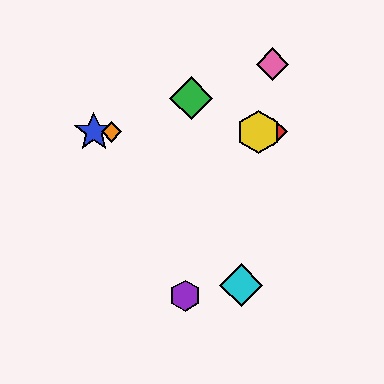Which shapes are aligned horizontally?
The red diamond, the blue star, the yellow hexagon, the orange diamond are aligned horizontally.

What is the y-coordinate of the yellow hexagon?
The yellow hexagon is at y≈132.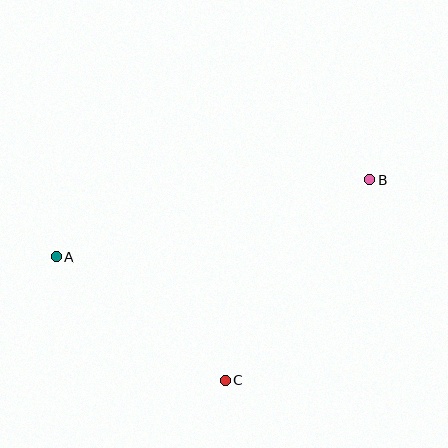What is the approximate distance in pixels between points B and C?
The distance between B and C is approximately 247 pixels.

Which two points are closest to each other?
Points A and C are closest to each other.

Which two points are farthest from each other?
Points A and B are farthest from each other.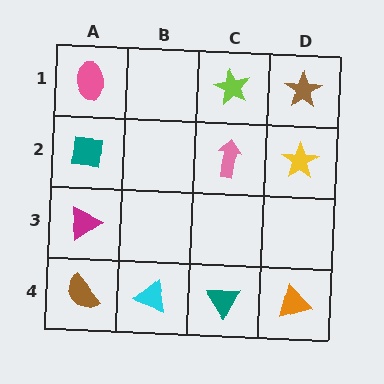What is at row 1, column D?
A brown star.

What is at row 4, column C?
A teal triangle.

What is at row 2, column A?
A teal square.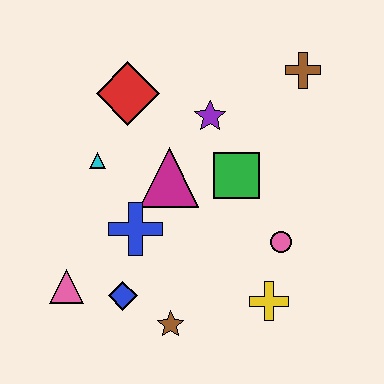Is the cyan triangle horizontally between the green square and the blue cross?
No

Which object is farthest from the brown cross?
The pink triangle is farthest from the brown cross.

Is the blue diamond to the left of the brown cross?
Yes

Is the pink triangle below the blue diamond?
No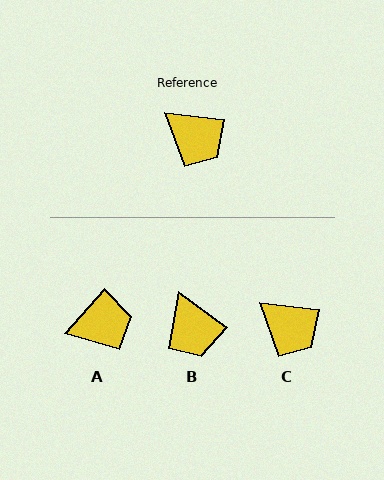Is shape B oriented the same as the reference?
No, it is off by about 30 degrees.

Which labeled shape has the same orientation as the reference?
C.